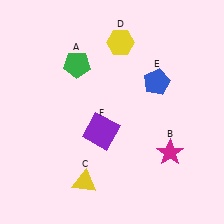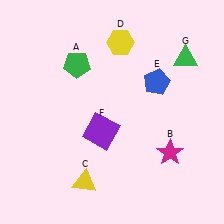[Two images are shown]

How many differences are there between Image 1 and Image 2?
There is 1 difference between the two images.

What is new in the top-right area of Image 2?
A green triangle (G) was added in the top-right area of Image 2.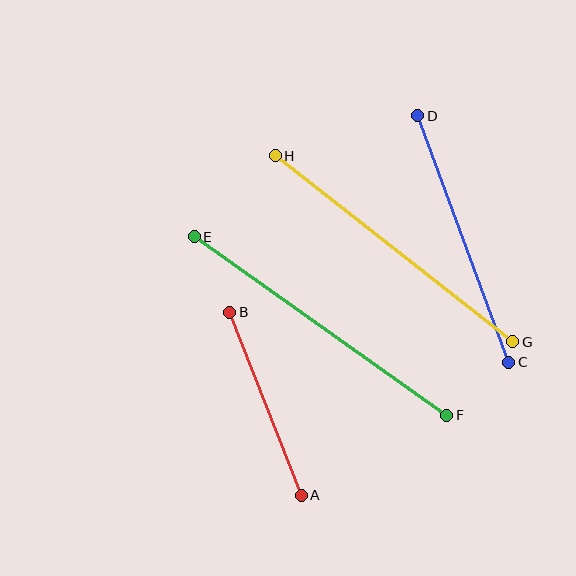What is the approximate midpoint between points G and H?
The midpoint is at approximately (394, 249) pixels.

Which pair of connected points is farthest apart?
Points E and F are farthest apart.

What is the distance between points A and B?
The distance is approximately 196 pixels.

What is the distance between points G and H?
The distance is approximately 302 pixels.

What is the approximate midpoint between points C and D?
The midpoint is at approximately (463, 239) pixels.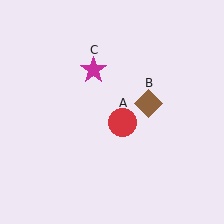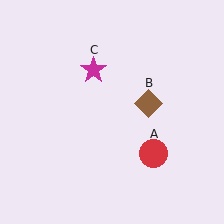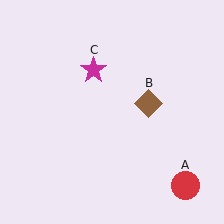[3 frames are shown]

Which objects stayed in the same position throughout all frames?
Brown diamond (object B) and magenta star (object C) remained stationary.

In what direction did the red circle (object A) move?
The red circle (object A) moved down and to the right.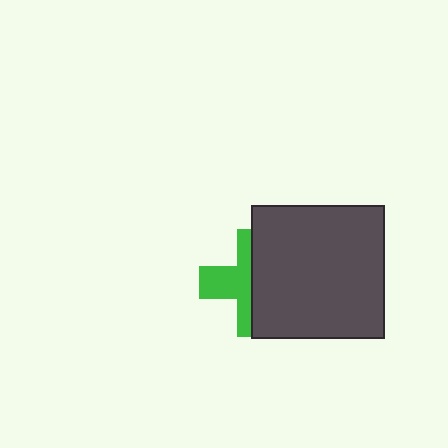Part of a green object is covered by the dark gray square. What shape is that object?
It is a cross.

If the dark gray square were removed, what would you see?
You would see the complete green cross.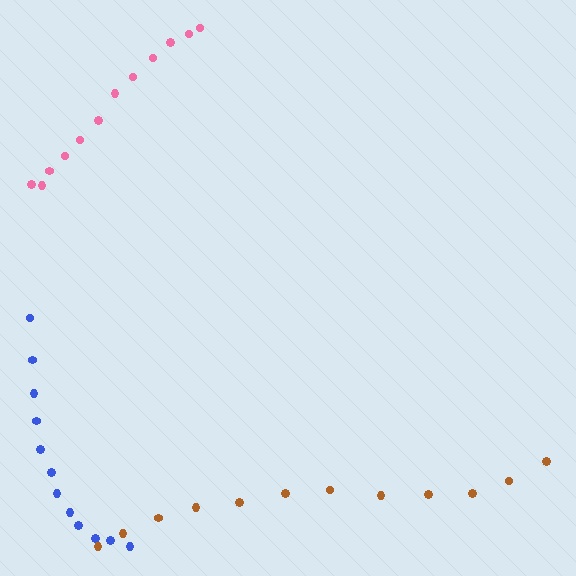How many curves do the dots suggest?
There are 3 distinct paths.